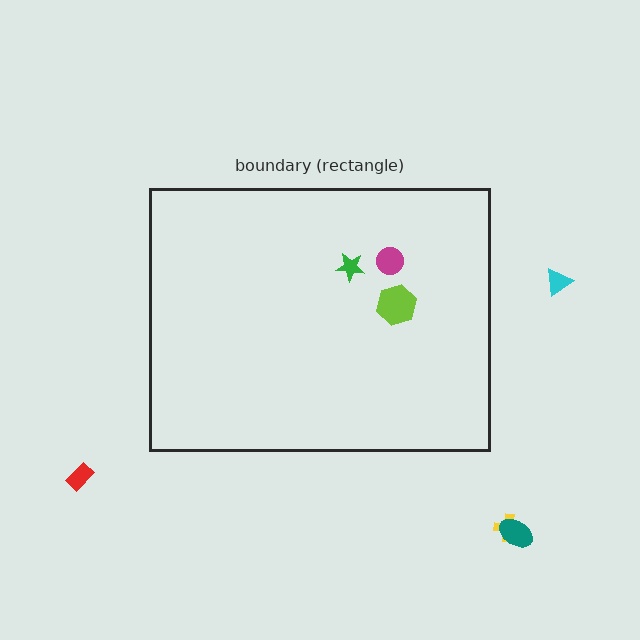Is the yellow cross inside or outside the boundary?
Outside.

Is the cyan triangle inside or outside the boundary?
Outside.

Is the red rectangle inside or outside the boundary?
Outside.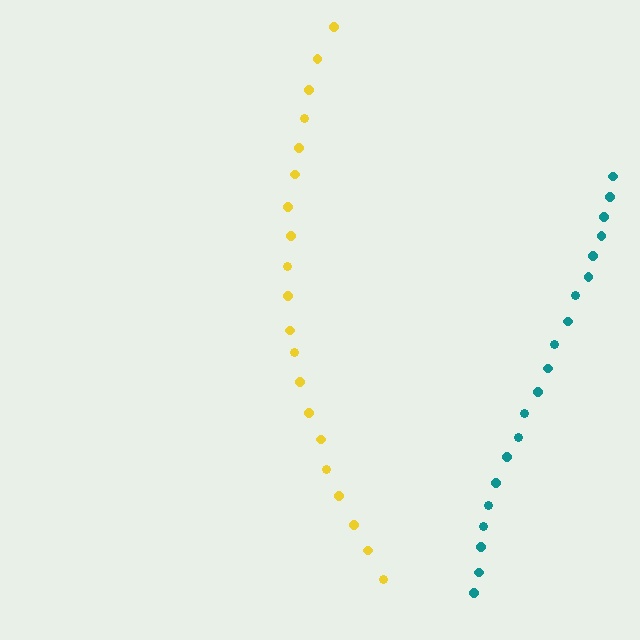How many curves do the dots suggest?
There are 2 distinct paths.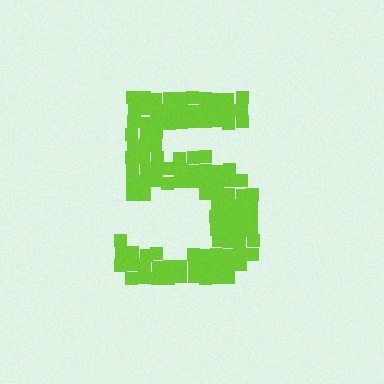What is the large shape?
The large shape is the digit 5.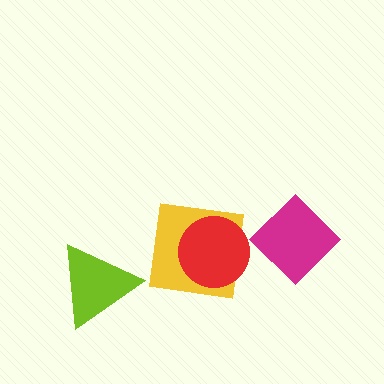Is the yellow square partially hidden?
Yes, it is partially covered by another shape.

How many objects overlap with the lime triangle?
0 objects overlap with the lime triangle.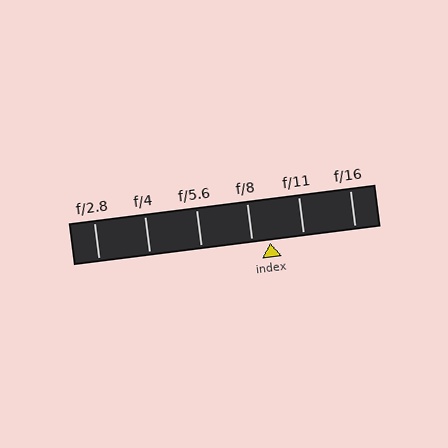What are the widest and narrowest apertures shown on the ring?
The widest aperture shown is f/2.8 and the narrowest is f/16.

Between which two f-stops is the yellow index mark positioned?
The index mark is between f/8 and f/11.